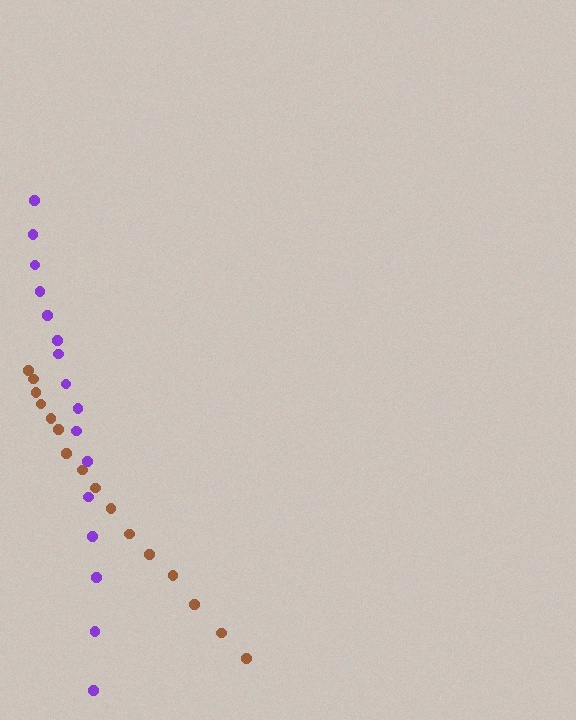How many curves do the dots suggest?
There are 2 distinct paths.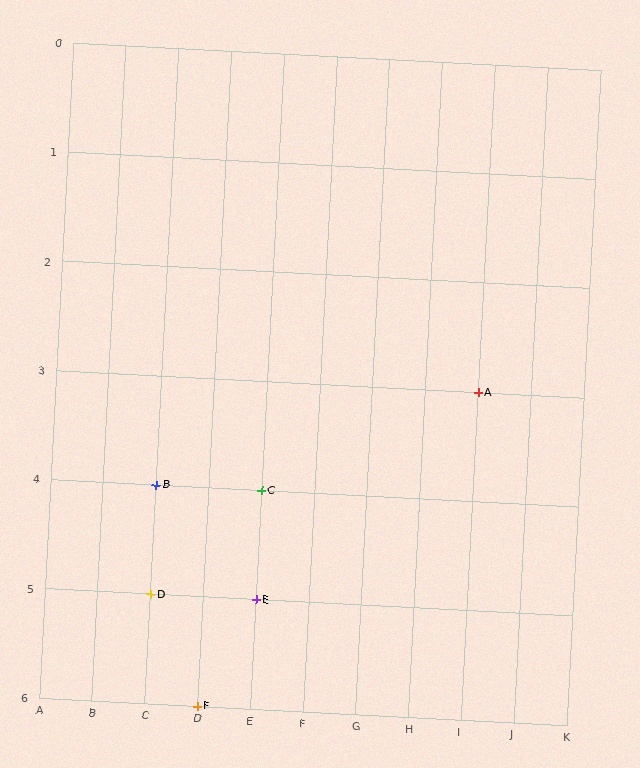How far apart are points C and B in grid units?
Points C and B are 2 columns apart.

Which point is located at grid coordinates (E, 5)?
Point E is at (E, 5).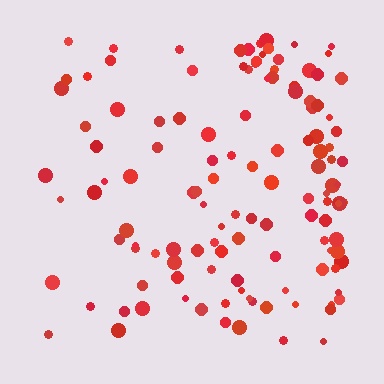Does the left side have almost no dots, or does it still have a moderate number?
Still a moderate number, just noticeably fewer than the right.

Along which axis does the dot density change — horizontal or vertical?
Horizontal.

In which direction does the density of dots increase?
From left to right, with the right side densest.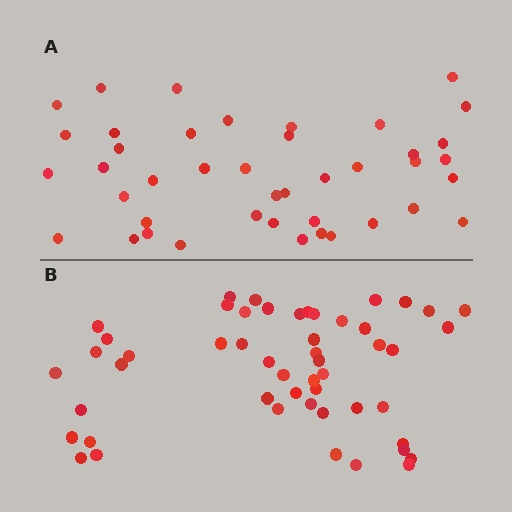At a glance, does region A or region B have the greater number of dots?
Region B (the bottom region) has more dots.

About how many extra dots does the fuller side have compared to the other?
Region B has roughly 8 or so more dots than region A.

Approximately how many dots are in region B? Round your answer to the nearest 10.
About 50 dots. (The exact count is 51, which rounds to 50.)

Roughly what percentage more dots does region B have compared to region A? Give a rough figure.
About 20% more.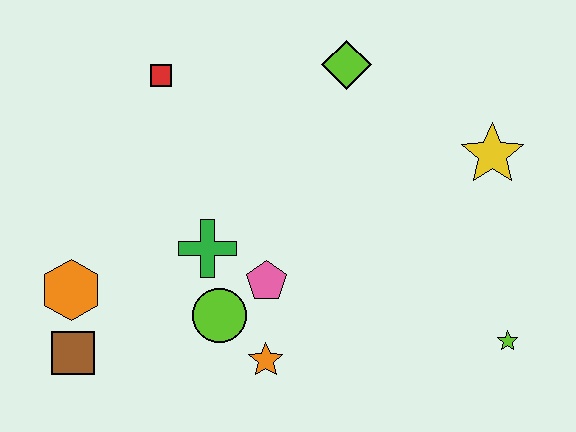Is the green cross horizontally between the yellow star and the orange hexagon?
Yes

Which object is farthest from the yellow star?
The brown square is farthest from the yellow star.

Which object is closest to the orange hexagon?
The brown square is closest to the orange hexagon.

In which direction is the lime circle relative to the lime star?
The lime circle is to the left of the lime star.